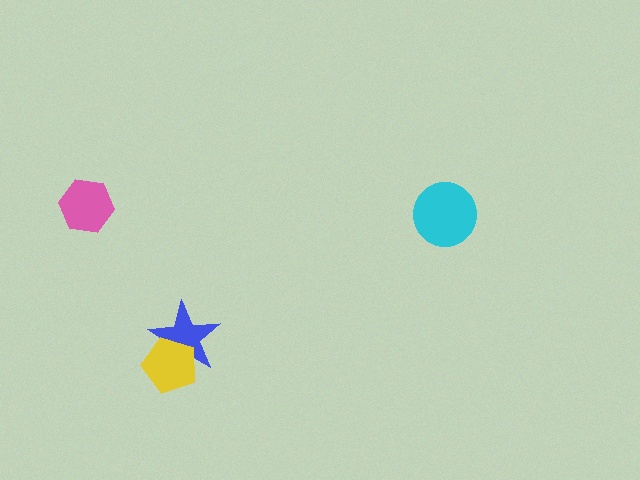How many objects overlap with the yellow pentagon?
1 object overlaps with the yellow pentagon.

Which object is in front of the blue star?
The yellow pentagon is in front of the blue star.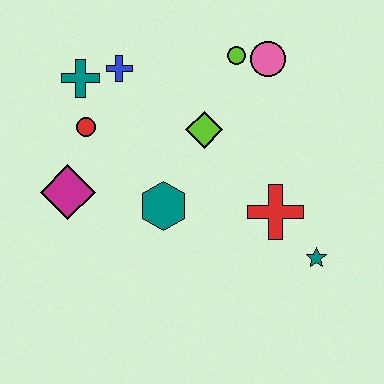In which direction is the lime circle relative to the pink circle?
The lime circle is to the left of the pink circle.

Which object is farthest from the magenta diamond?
The teal star is farthest from the magenta diamond.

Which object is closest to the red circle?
The teal cross is closest to the red circle.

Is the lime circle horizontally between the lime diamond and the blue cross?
No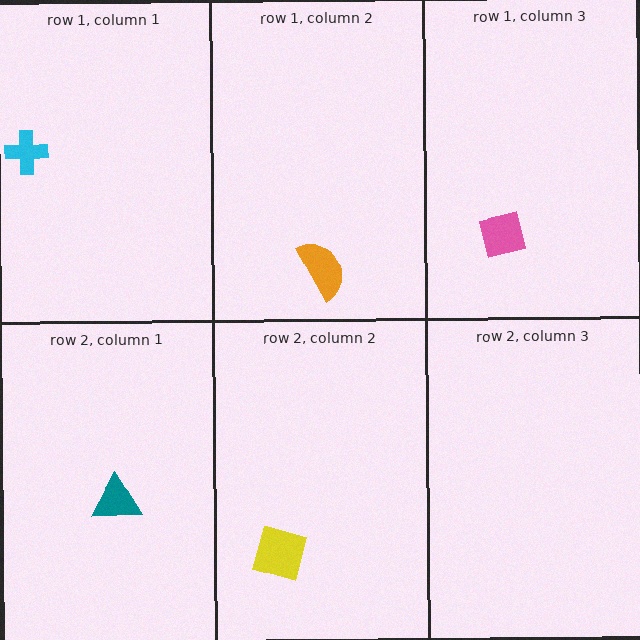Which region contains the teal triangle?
The row 2, column 1 region.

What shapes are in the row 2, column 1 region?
The teal triangle.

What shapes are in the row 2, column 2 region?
The yellow square.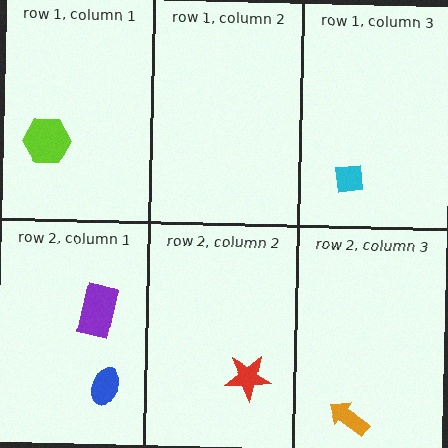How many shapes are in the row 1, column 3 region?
1.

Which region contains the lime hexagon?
The row 1, column 1 region.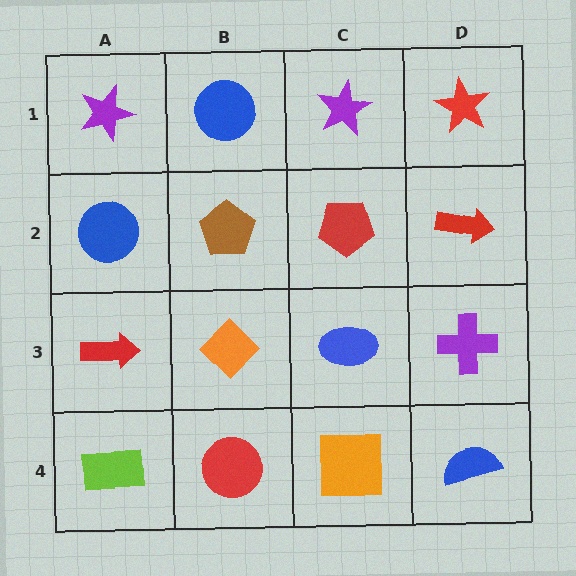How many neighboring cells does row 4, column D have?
2.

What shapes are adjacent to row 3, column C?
A red pentagon (row 2, column C), an orange square (row 4, column C), an orange diamond (row 3, column B), a purple cross (row 3, column D).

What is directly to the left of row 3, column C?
An orange diamond.